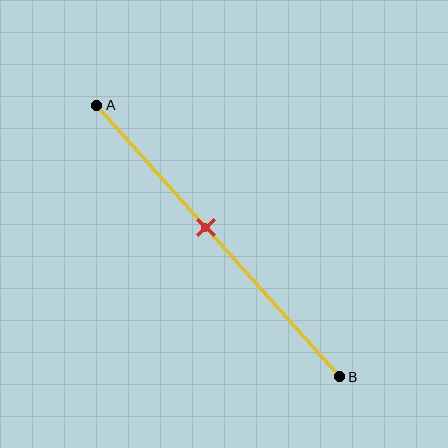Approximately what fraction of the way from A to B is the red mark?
The red mark is approximately 45% of the way from A to B.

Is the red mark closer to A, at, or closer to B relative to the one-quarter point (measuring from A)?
The red mark is closer to point B than the one-quarter point of segment AB.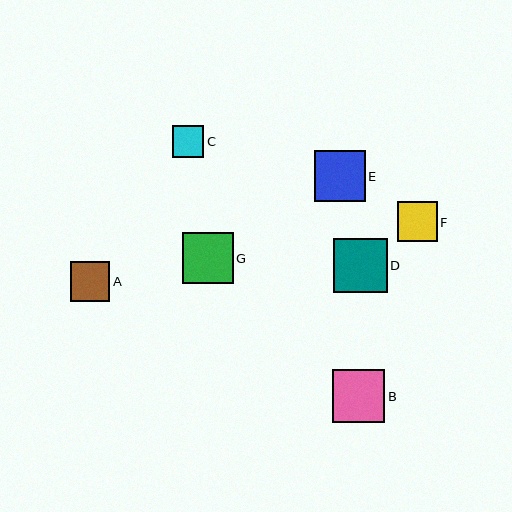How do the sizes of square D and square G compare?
Square D and square G are approximately the same size.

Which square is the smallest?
Square C is the smallest with a size of approximately 32 pixels.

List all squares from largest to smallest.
From largest to smallest: D, B, E, G, F, A, C.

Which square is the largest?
Square D is the largest with a size of approximately 54 pixels.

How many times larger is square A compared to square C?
Square A is approximately 1.3 times the size of square C.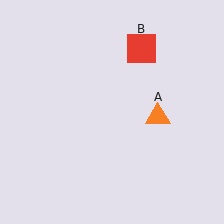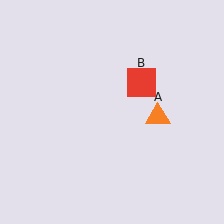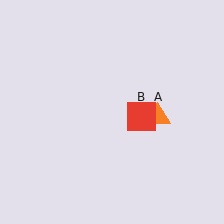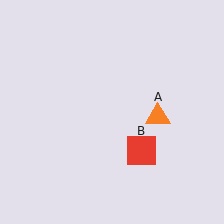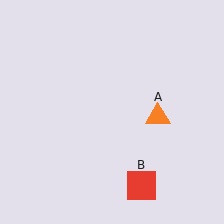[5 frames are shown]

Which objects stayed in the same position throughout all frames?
Orange triangle (object A) remained stationary.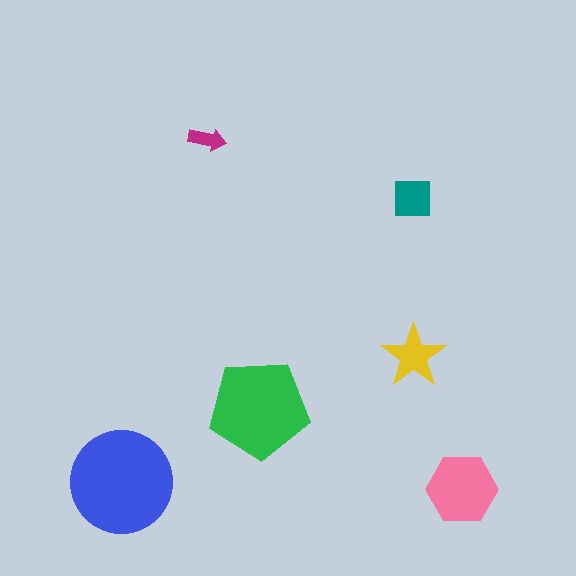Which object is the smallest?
The magenta arrow.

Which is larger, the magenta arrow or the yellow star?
The yellow star.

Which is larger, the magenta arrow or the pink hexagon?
The pink hexagon.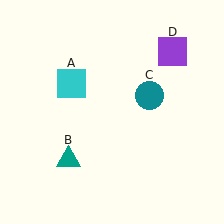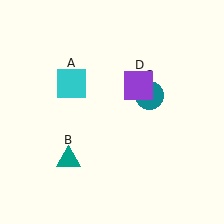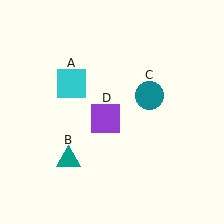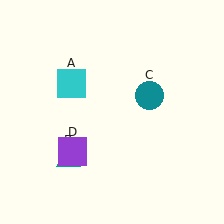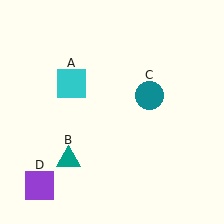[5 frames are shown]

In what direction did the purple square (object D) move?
The purple square (object D) moved down and to the left.